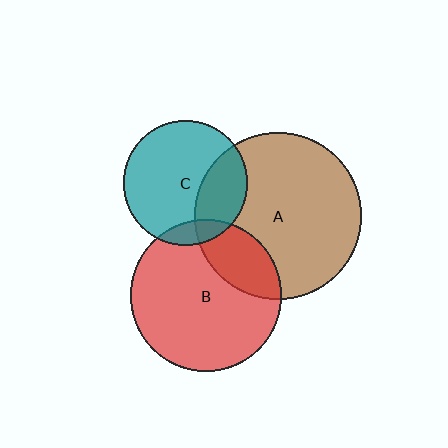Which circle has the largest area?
Circle A (brown).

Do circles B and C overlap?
Yes.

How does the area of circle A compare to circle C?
Approximately 1.8 times.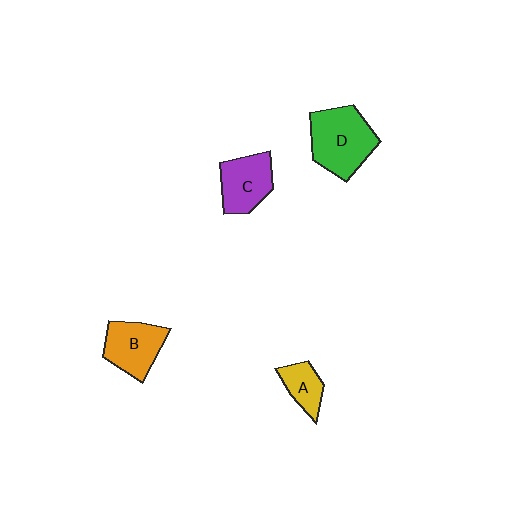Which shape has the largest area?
Shape D (green).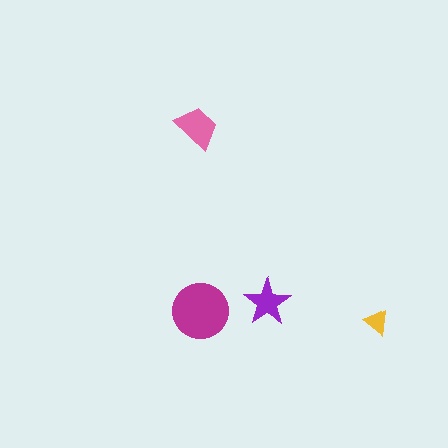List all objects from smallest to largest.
The yellow triangle, the purple star, the pink trapezoid, the magenta circle.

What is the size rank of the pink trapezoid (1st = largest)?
2nd.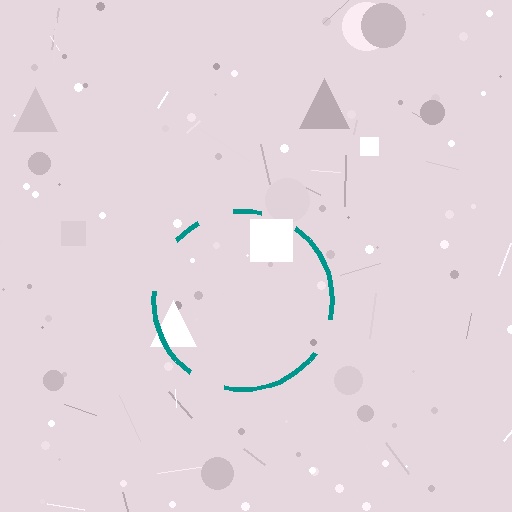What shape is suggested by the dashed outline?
The dashed outline suggests a circle.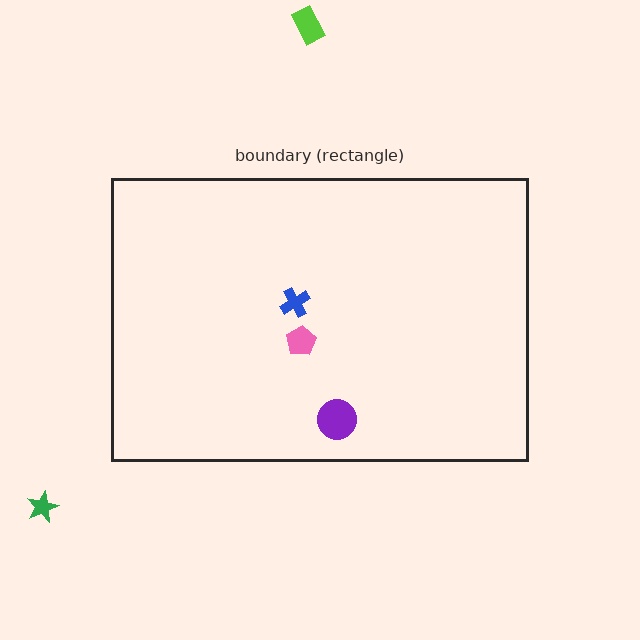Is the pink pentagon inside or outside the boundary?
Inside.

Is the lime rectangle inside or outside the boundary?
Outside.